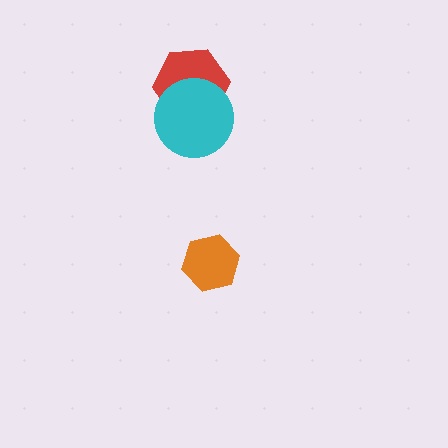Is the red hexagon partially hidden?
Yes, it is partially covered by another shape.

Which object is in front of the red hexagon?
The cyan circle is in front of the red hexagon.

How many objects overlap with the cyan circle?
1 object overlaps with the cyan circle.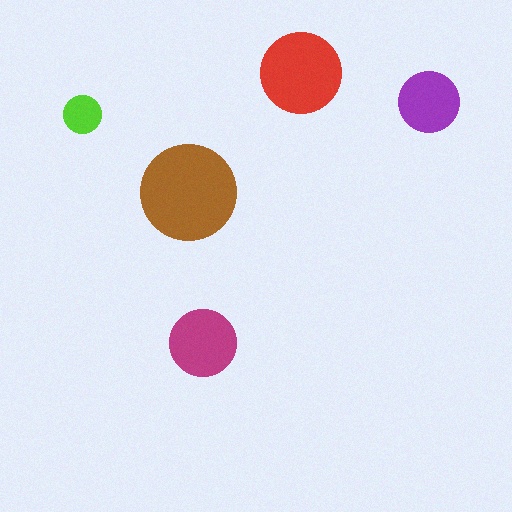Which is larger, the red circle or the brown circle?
The brown one.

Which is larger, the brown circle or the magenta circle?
The brown one.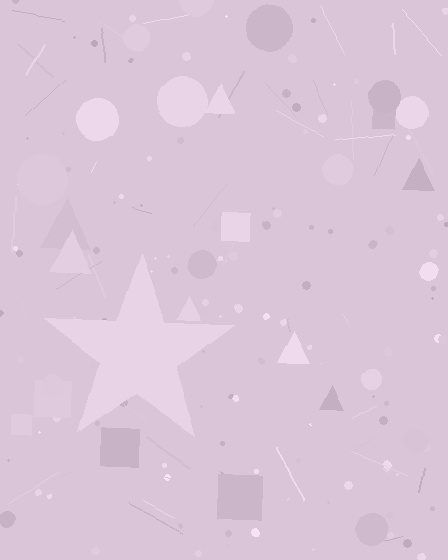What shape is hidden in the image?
A star is hidden in the image.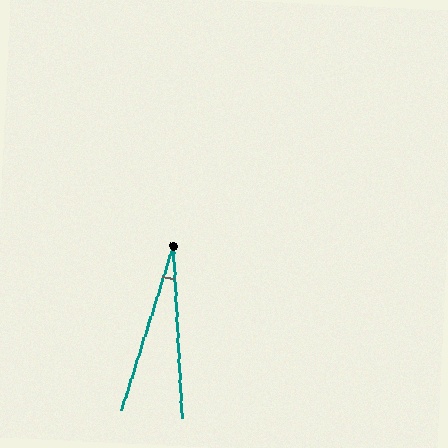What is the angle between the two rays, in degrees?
Approximately 21 degrees.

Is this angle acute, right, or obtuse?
It is acute.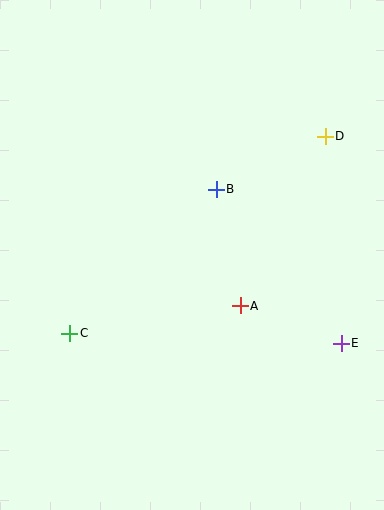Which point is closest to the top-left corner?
Point B is closest to the top-left corner.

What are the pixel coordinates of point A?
Point A is at (240, 306).